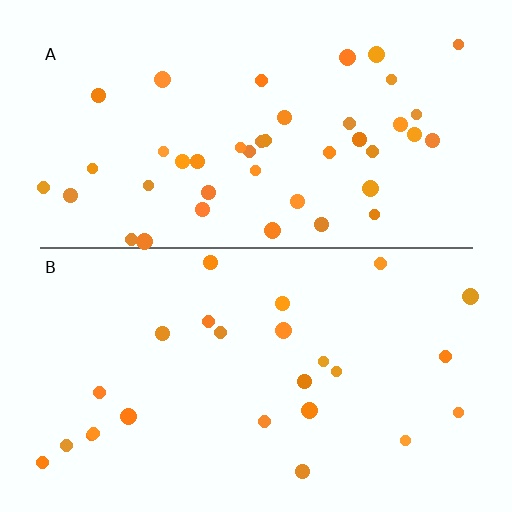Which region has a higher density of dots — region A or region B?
A (the top).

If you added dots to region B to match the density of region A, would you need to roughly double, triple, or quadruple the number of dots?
Approximately double.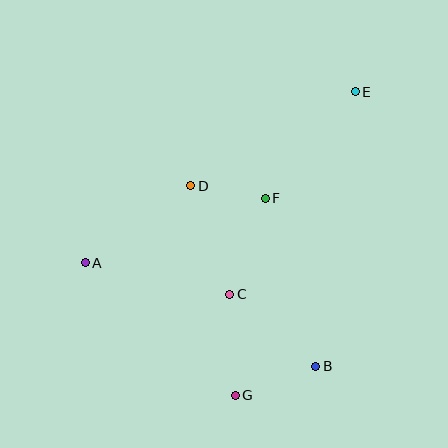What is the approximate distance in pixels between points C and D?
The distance between C and D is approximately 115 pixels.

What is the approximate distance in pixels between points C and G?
The distance between C and G is approximately 101 pixels.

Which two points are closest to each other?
Points D and F are closest to each other.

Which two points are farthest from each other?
Points E and G are farthest from each other.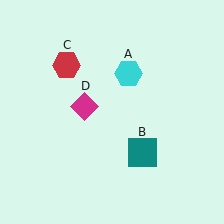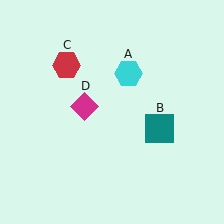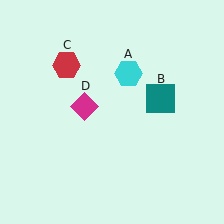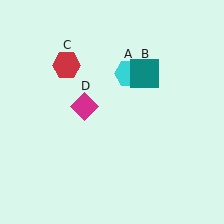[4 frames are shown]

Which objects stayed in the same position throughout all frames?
Cyan hexagon (object A) and red hexagon (object C) and magenta diamond (object D) remained stationary.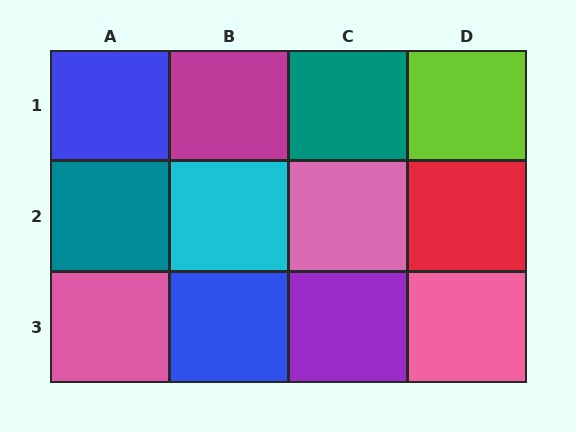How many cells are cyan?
1 cell is cyan.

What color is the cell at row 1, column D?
Lime.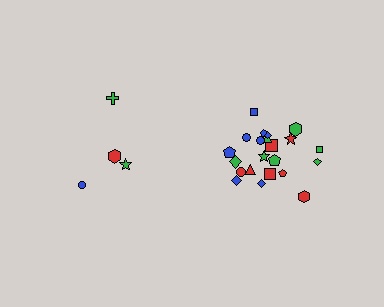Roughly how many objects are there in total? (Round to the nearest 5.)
Roughly 25 objects in total.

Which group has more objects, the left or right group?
The right group.